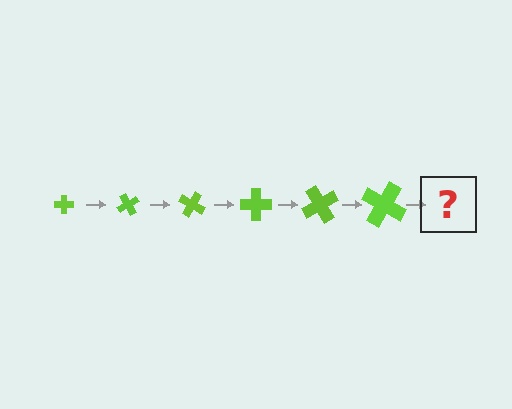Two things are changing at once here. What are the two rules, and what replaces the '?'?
The two rules are that the cross grows larger each step and it rotates 60 degrees each step. The '?' should be a cross, larger than the previous one and rotated 360 degrees from the start.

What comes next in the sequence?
The next element should be a cross, larger than the previous one and rotated 360 degrees from the start.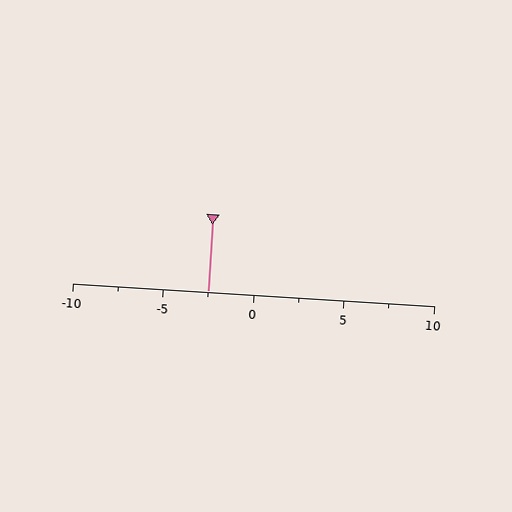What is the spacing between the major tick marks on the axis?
The major ticks are spaced 5 apart.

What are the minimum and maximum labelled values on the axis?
The axis runs from -10 to 10.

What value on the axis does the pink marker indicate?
The marker indicates approximately -2.5.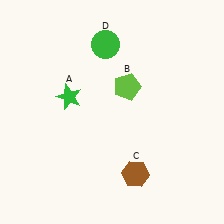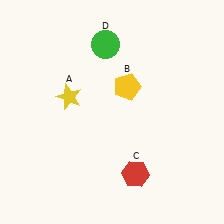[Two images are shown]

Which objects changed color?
A changed from green to yellow. B changed from lime to yellow. C changed from brown to red.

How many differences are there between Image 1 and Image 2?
There are 3 differences between the two images.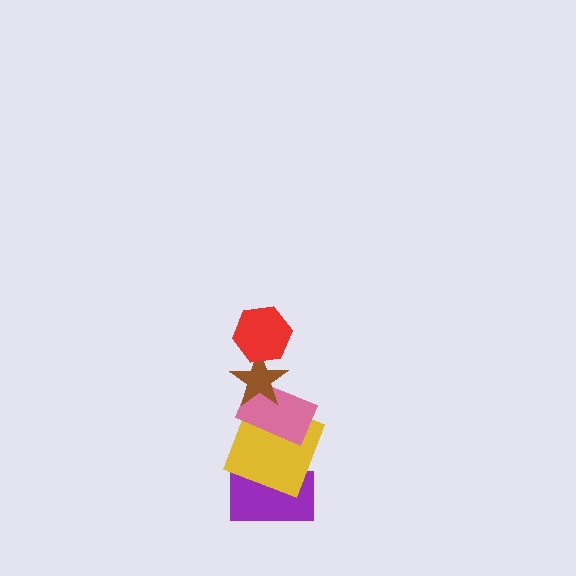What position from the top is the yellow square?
The yellow square is 4th from the top.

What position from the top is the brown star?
The brown star is 2nd from the top.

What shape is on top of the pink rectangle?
The brown star is on top of the pink rectangle.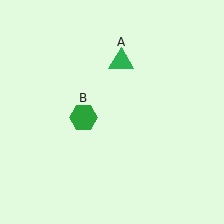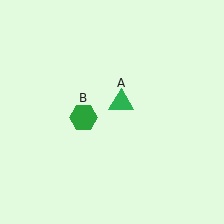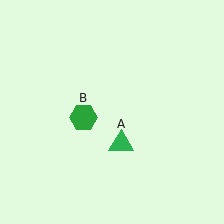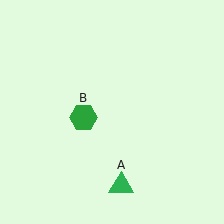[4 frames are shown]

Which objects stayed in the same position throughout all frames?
Green hexagon (object B) remained stationary.